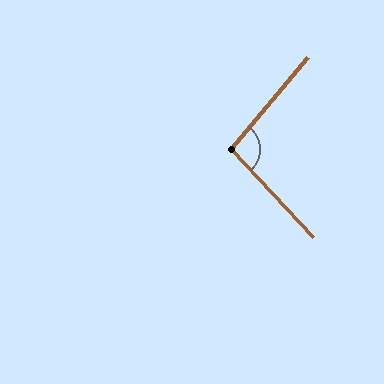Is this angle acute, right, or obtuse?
It is obtuse.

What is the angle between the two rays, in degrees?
Approximately 97 degrees.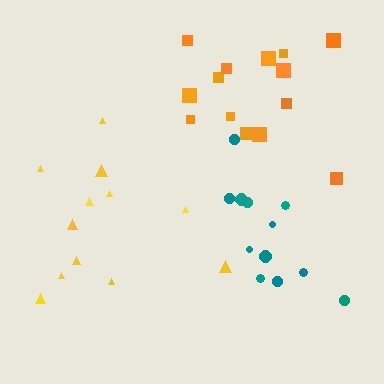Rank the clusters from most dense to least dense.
teal, orange, yellow.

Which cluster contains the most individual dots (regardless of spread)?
Orange (14).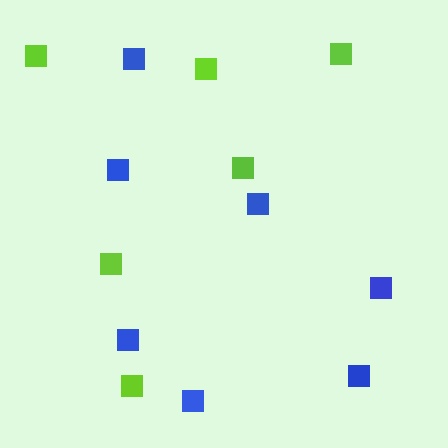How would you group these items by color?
There are 2 groups: one group of lime squares (6) and one group of blue squares (7).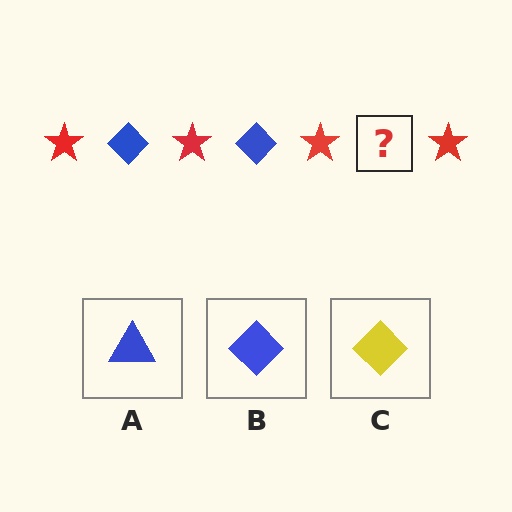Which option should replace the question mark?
Option B.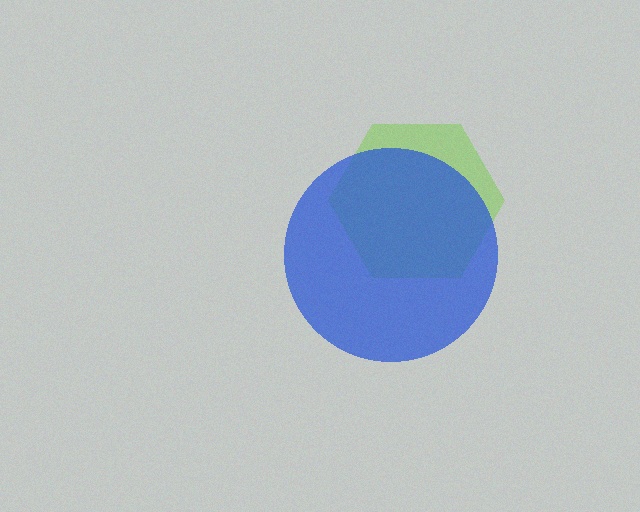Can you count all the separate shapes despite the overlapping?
Yes, there are 2 separate shapes.